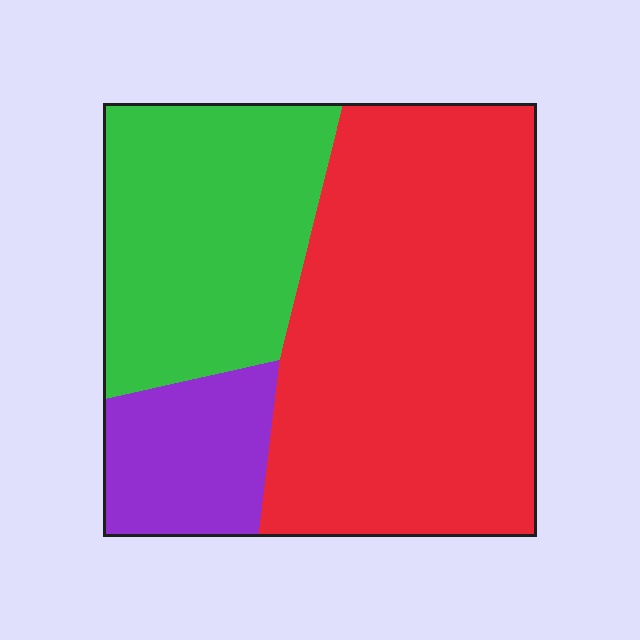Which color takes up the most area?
Red, at roughly 55%.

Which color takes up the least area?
Purple, at roughly 15%.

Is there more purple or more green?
Green.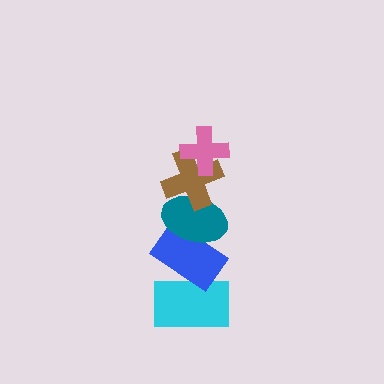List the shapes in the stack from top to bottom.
From top to bottom: the pink cross, the brown cross, the teal ellipse, the blue rectangle, the cyan rectangle.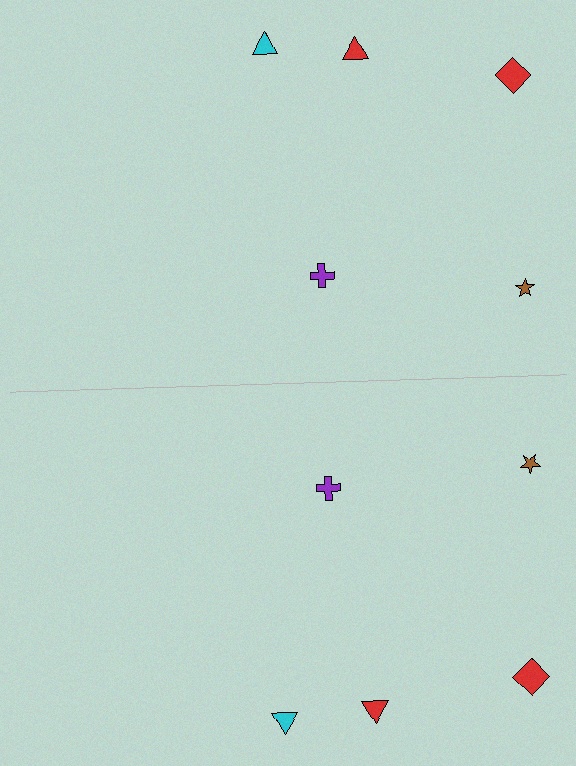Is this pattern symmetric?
Yes, this pattern has bilateral (reflection) symmetry.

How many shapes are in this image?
There are 10 shapes in this image.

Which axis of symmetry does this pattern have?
The pattern has a horizontal axis of symmetry running through the center of the image.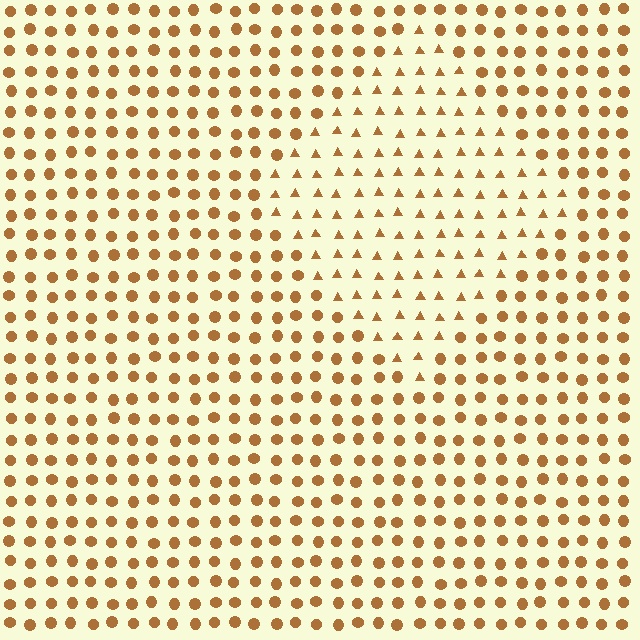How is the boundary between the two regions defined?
The boundary is defined by a change in element shape: triangles inside vs. circles outside. All elements share the same color and spacing.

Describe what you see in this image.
The image is filled with small brown elements arranged in a uniform grid. A diamond-shaped region contains triangles, while the surrounding area contains circles. The boundary is defined purely by the change in element shape.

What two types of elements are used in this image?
The image uses triangles inside the diamond region and circles outside it.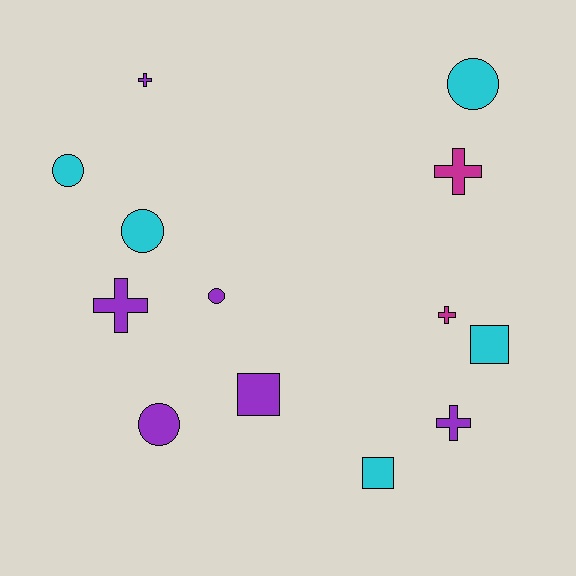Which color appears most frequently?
Purple, with 6 objects.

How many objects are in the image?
There are 13 objects.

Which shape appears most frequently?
Cross, with 5 objects.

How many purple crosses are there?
There are 3 purple crosses.